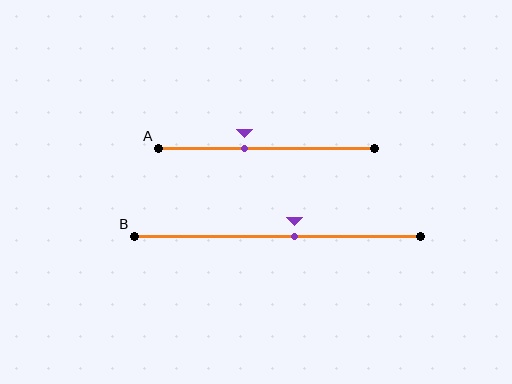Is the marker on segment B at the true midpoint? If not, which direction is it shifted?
No, the marker on segment B is shifted to the right by about 6% of the segment length.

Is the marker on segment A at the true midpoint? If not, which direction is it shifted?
No, the marker on segment A is shifted to the left by about 10% of the segment length.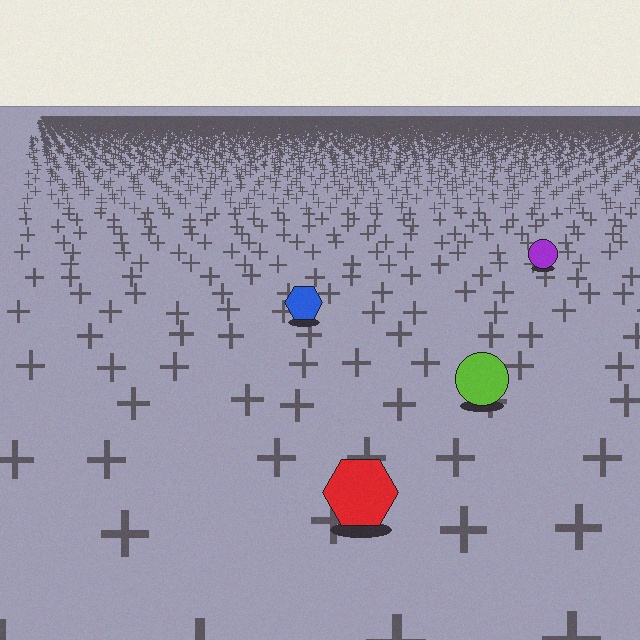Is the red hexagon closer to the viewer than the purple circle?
Yes. The red hexagon is closer — you can tell from the texture gradient: the ground texture is coarser near it.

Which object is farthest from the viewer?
The purple circle is farthest from the viewer. It appears smaller and the ground texture around it is denser.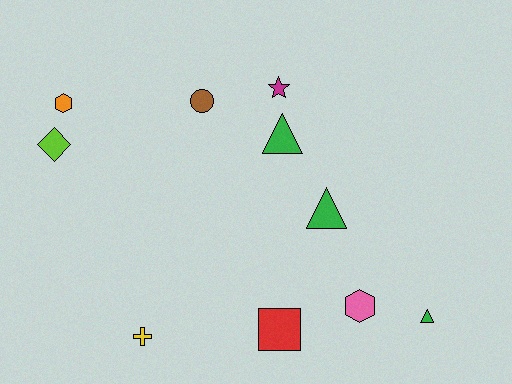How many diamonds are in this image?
There is 1 diamond.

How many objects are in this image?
There are 10 objects.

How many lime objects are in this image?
There is 1 lime object.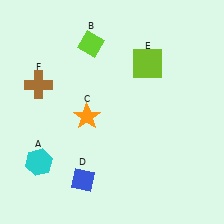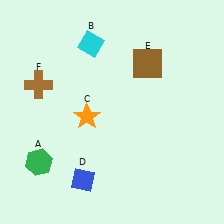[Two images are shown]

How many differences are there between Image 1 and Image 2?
There are 3 differences between the two images.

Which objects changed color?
A changed from cyan to green. B changed from lime to cyan. E changed from lime to brown.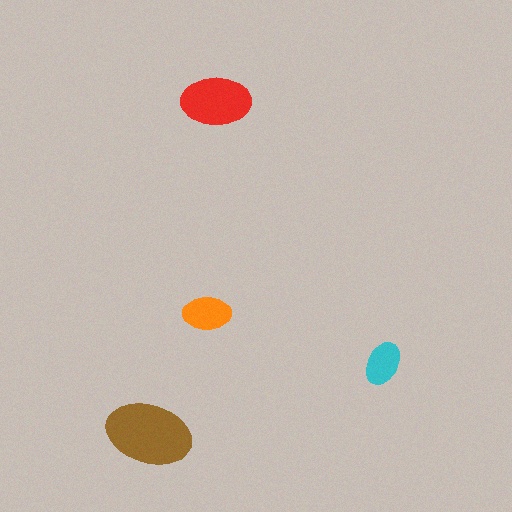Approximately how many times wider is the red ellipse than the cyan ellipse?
About 1.5 times wider.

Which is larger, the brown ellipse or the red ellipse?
The brown one.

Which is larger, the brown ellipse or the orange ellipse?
The brown one.